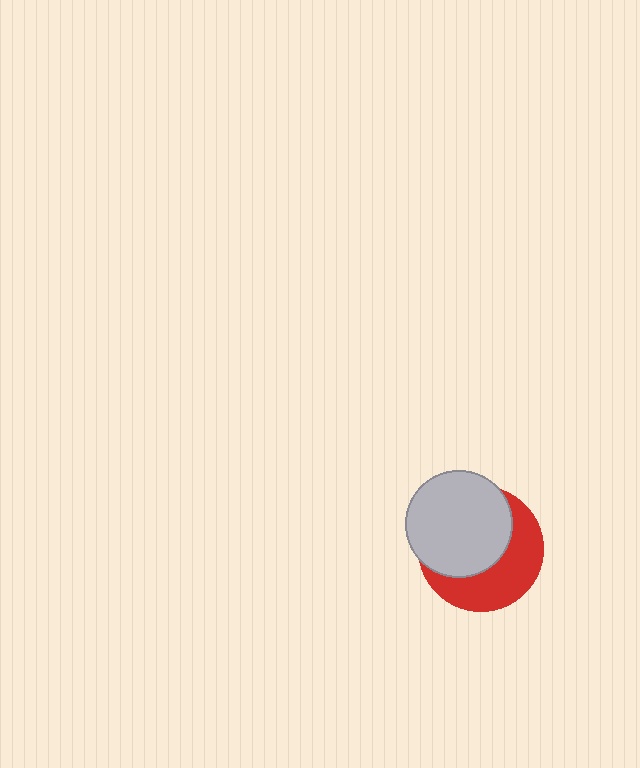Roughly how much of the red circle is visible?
About half of it is visible (roughly 45%).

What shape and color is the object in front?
The object in front is a light gray circle.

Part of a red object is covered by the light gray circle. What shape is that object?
It is a circle.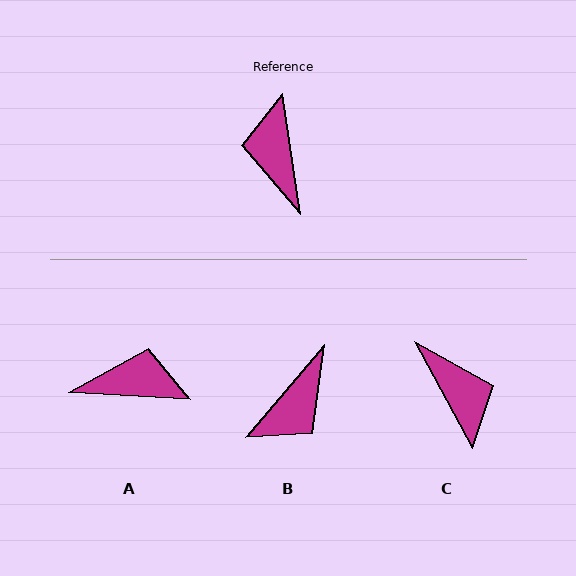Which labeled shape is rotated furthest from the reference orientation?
C, about 160 degrees away.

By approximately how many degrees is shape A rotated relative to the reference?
Approximately 102 degrees clockwise.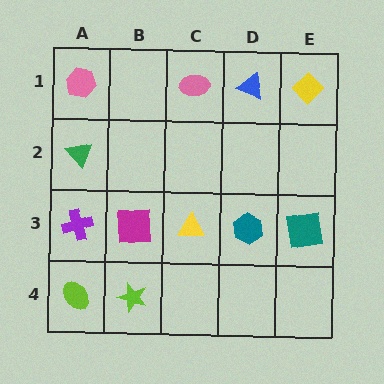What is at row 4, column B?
A lime star.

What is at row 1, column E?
A yellow diamond.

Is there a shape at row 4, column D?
No, that cell is empty.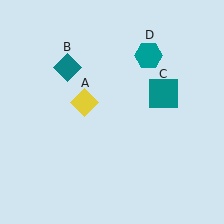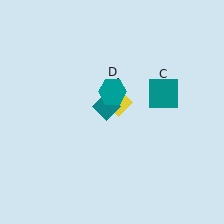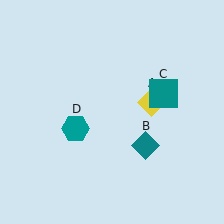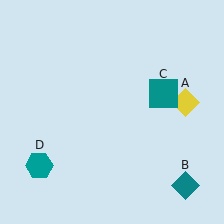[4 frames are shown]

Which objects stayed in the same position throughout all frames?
Teal square (object C) remained stationary.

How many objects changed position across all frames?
3 objects changed position: yellow diamond (object A), teal diamond (object B), teal hexagon (object D).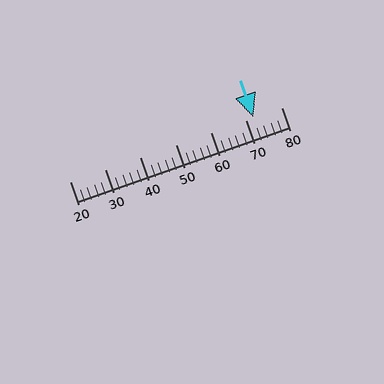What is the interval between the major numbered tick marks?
The major tick marks are spaced 10 units apart.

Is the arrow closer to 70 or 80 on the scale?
The arrow is closer to 70.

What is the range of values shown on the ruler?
The ruler shows values from 20 to 80.